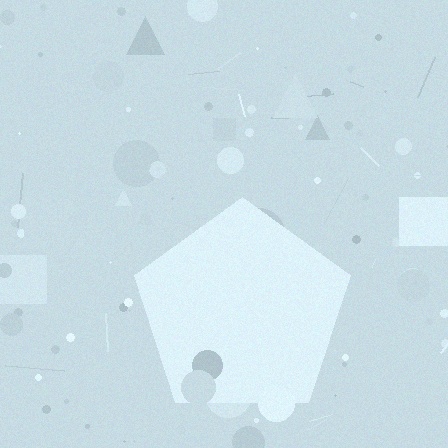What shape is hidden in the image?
A pentagon is hidden in the image.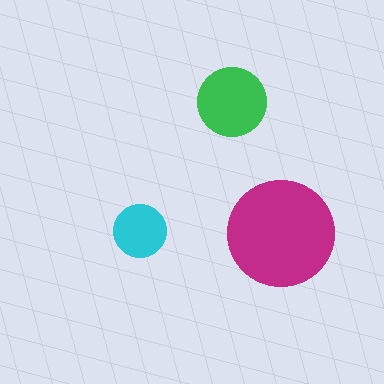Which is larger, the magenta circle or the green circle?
The magenta one.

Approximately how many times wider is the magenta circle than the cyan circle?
About 2 times wider.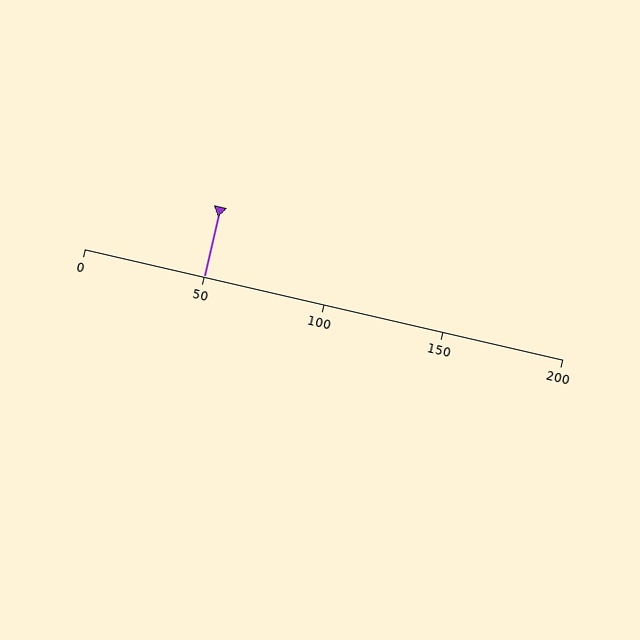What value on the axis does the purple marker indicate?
The marker indicates approximately 50.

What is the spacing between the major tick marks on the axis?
The major ticks are spaced 50 apart.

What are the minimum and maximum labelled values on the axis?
The axis runs from 0 to 200.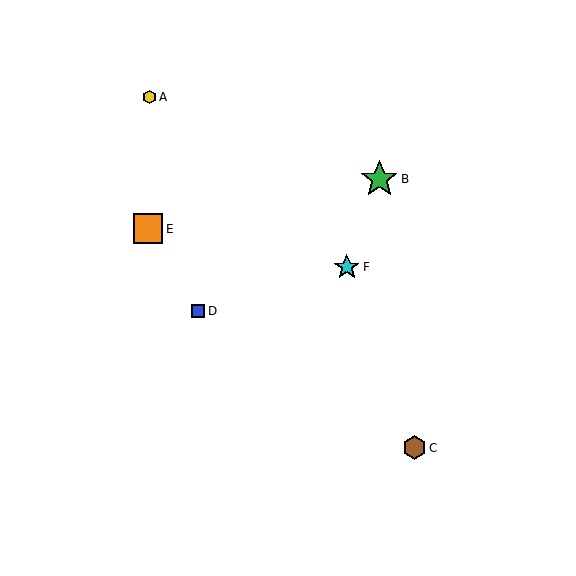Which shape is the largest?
The green star (labeled B) is the largest.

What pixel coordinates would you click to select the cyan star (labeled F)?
Click at (347, 267) to select the cyan star F.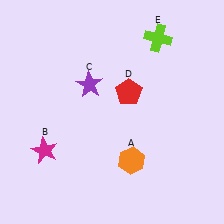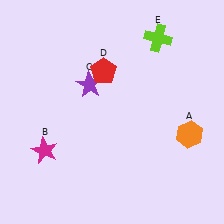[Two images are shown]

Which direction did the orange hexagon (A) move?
The orange hexagon (A) moved right.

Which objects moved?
The objects that moved are: the orange hexagon (A), the red pentagon (D).